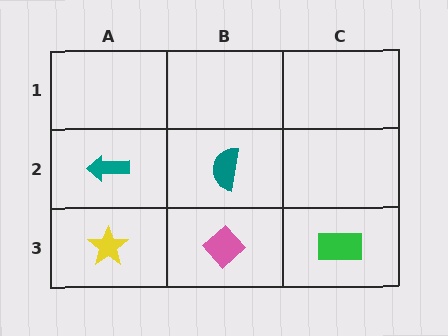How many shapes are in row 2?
2 shapes.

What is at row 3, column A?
A yellow star.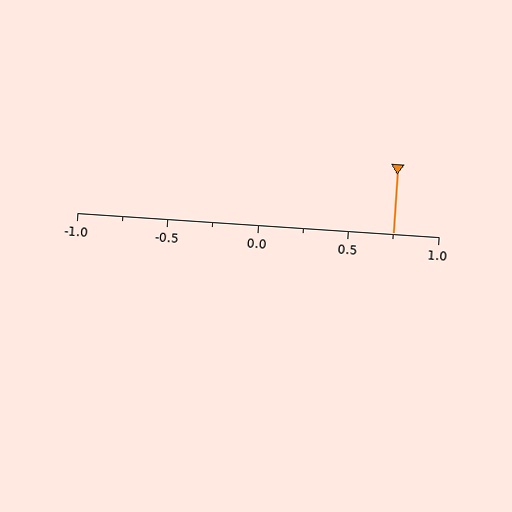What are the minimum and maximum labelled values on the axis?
The axis runs from -1.0 to 1.0.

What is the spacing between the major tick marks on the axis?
The major ticks are spaced 0.5 apart.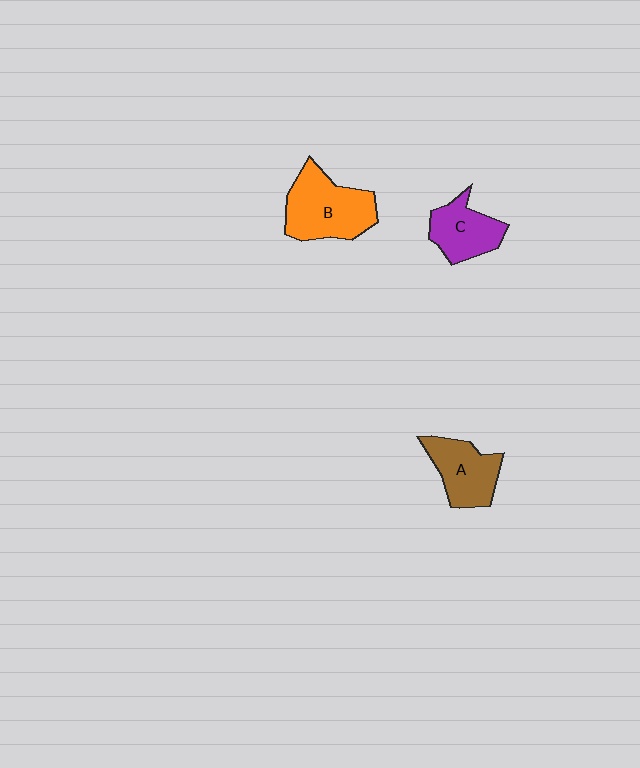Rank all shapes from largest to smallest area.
From largest to smallest: B (orange), A (brown), C (purple).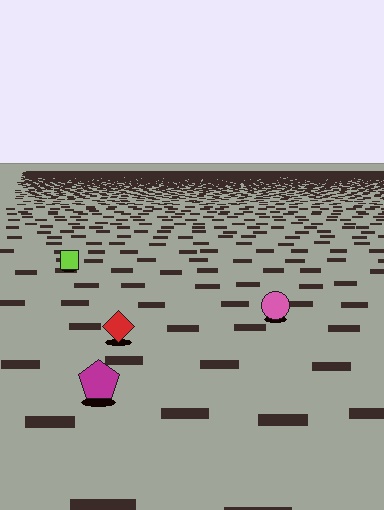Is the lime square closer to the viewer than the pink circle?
No. The pink circle is closer — you can tell from the texture gradient: the ground texture is coarser near it.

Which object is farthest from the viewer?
The lime square is farthest from the viewer. It appears smaller and the ground texture around it is denser.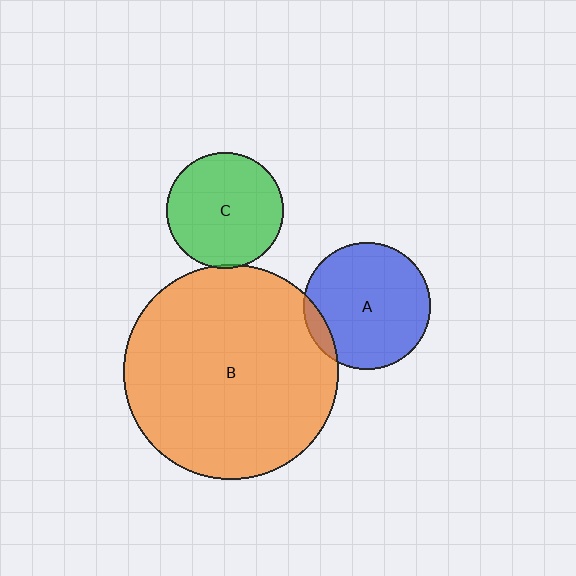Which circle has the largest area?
Circle B (orange).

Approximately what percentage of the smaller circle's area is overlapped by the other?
Approximately 5%.